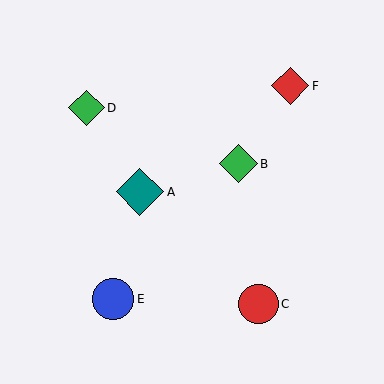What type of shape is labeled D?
Shape D is a green diamond.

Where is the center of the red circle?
The center of the red circle is at (259, 304).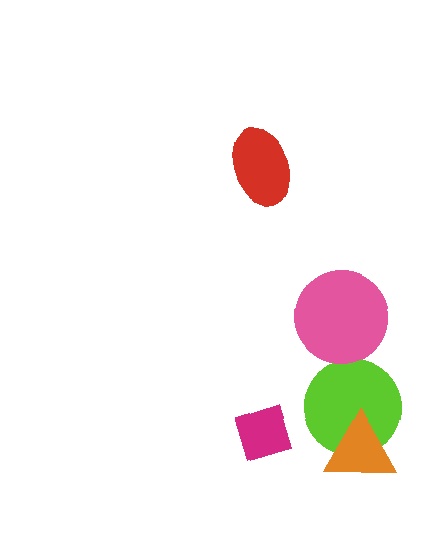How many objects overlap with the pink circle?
0 objects overlap with the pink circle.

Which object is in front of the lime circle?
The orange triangle is in front of the lime circle.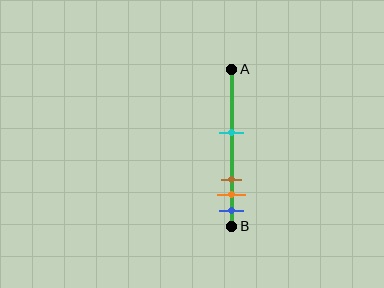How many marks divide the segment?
There are 4 marks dividing the segment.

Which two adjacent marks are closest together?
The orange and blue marks are the closest adjacent pair.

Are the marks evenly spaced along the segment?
No, the marks are not evenly spaced.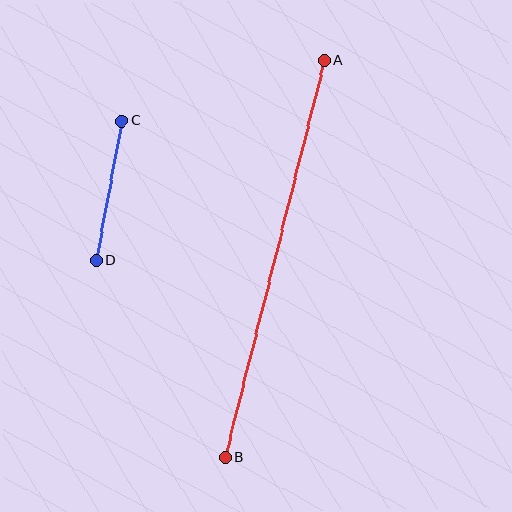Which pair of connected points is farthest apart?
Points A and B are farthest apart.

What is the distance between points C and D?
The distance is approximately 142 pixels.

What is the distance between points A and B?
The distance is approximately 409 pixels.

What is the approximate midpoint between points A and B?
The midpoint is at approximately (275, 259) pixels.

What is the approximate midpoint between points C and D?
The midpoint is at approximately (109, 191) pixels.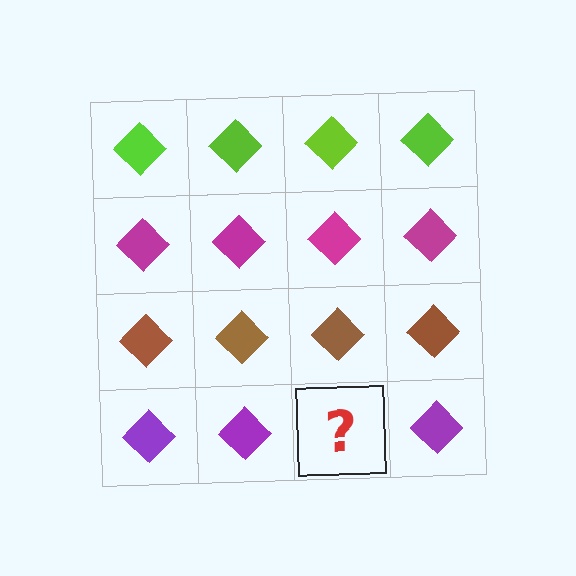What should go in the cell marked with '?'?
The missing cell should contain a purple diamond.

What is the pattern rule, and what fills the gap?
The rule is that each row has a consistent color. The gap should be filled with a purple diamond.